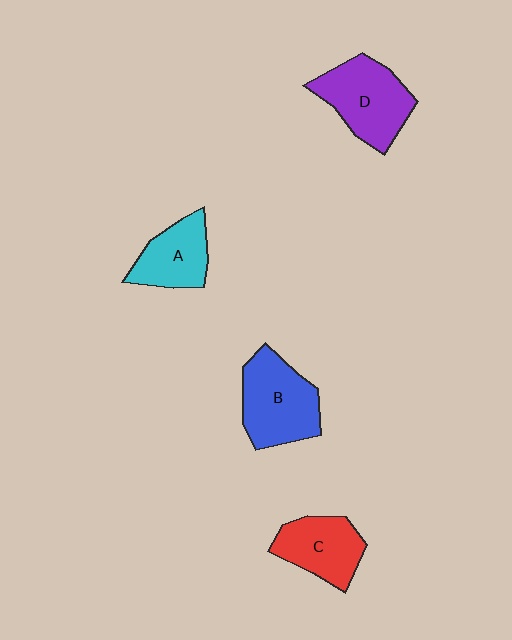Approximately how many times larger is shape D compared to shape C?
Approximately 1.3 times.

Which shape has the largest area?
Shape B (blue).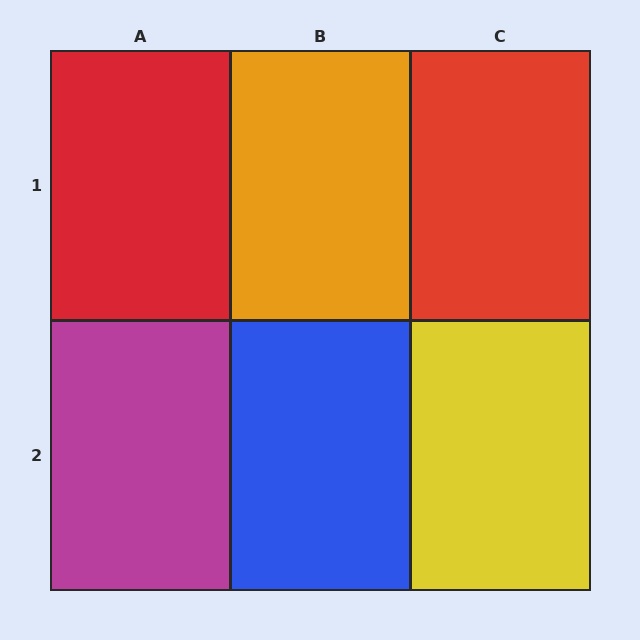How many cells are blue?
1 cell is blue.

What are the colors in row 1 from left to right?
Red, orange, red.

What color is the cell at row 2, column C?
Yellow.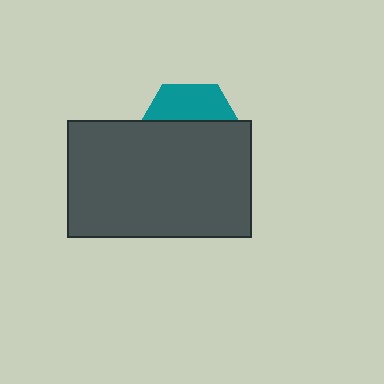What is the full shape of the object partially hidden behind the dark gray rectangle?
The partially hidden object is a teal hexagon.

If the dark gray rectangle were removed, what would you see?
You would see the complete teal hexagon.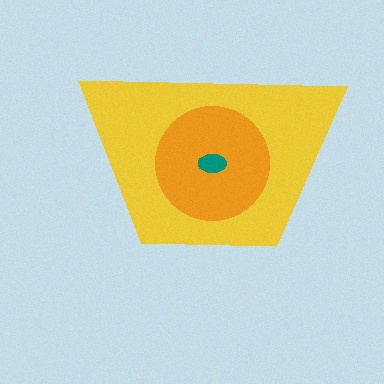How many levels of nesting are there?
3.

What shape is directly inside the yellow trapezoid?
The orange circle.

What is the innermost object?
The teal ellipse.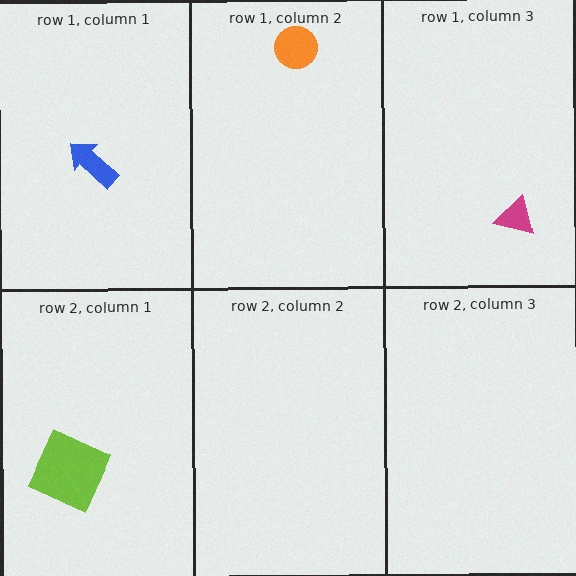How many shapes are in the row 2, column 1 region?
1.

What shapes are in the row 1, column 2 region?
The orange circle.